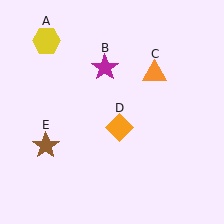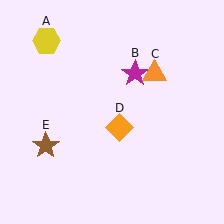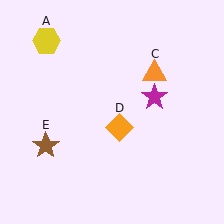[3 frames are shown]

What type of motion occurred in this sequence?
The magenta star (object B) rotated clockwise around the center of the scene.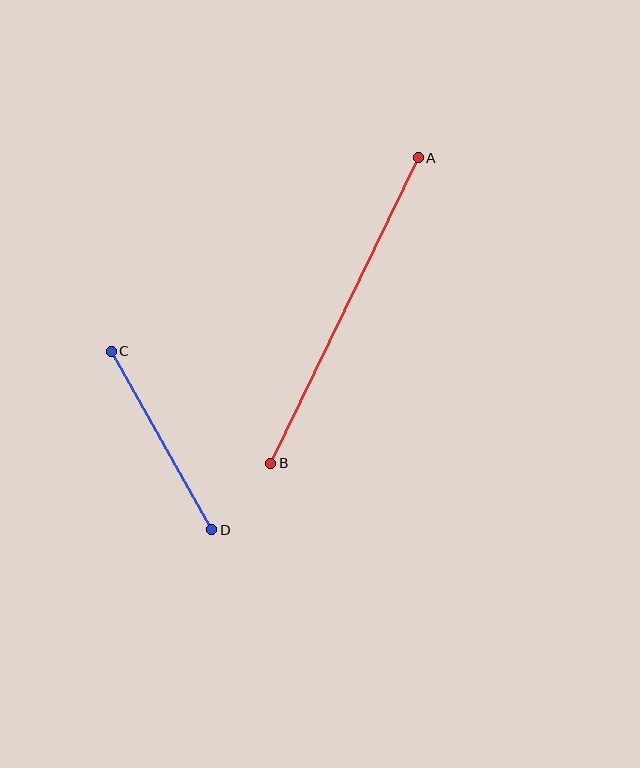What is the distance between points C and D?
The distance is approximately 205 pixels.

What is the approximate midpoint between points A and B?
The midpoint is at approximately (345, 311) pixels.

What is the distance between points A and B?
The distance is approximately 340 pixels.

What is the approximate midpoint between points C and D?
The midpoint is at approximately (161, 441) pixels.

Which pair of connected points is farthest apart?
Points A and B are farthest apart.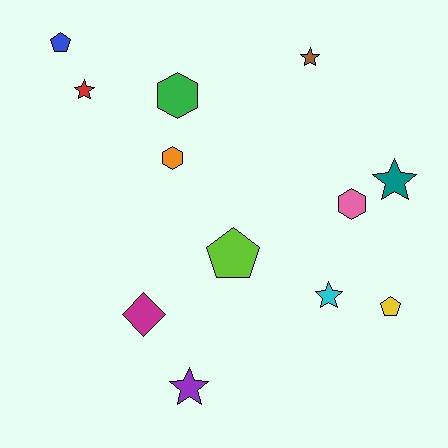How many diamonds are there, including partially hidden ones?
There is 1 diamond.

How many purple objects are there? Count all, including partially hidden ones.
There is 1 purple object.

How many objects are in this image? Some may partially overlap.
There are 12 objects.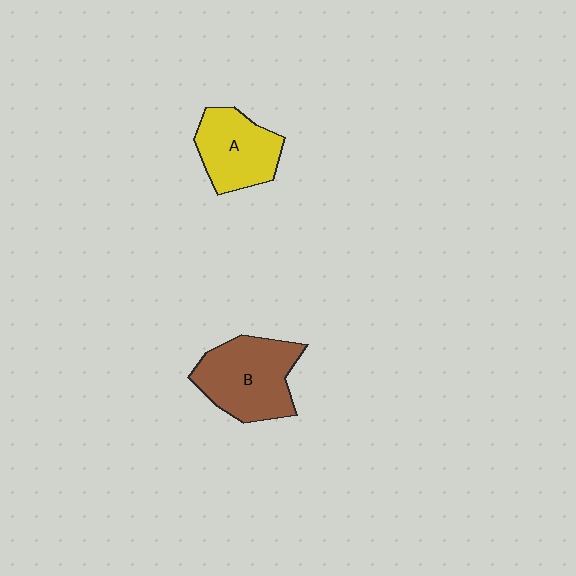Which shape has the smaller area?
Shape A (yellow).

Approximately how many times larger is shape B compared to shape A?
Approximately 1.3 times.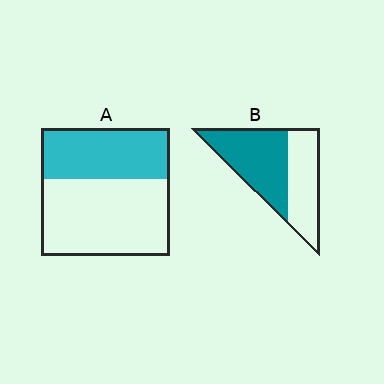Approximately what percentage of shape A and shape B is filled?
A is approximately 40% and B is approximately 55%.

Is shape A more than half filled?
No.